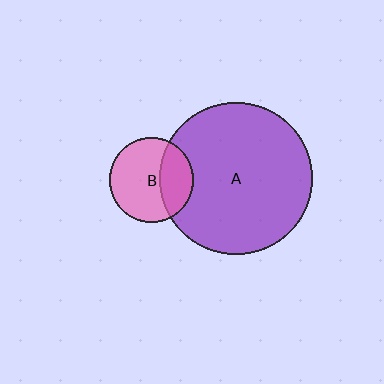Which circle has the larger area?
Circle A (purple).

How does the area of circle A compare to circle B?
Approximately 3.3 times.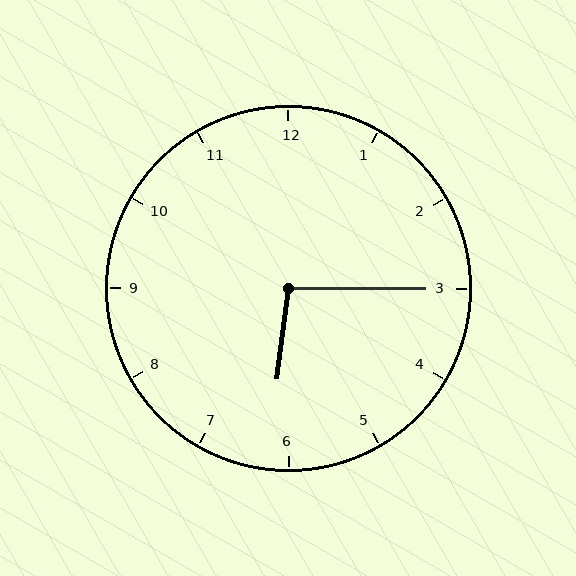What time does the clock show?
6:15.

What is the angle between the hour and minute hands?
Approximately 98 degrees.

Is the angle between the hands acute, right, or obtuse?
It is obtuse.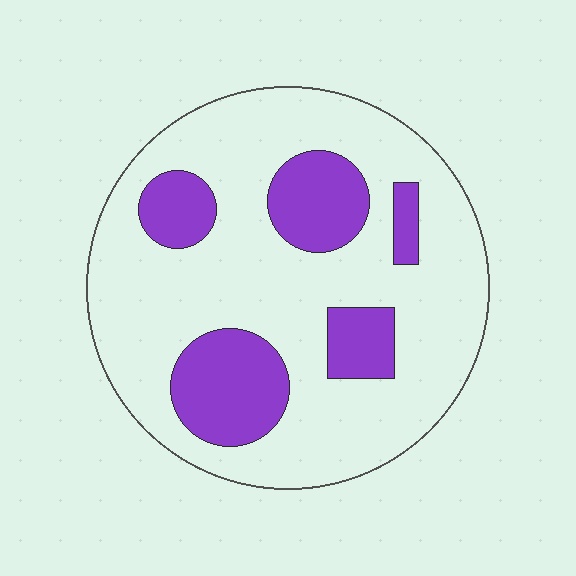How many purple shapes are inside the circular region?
5.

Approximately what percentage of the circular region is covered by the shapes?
Approximately 25%.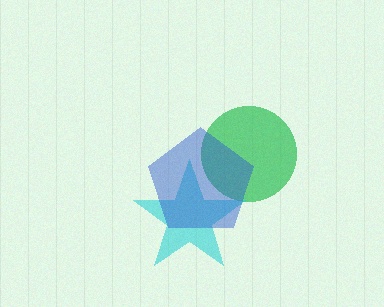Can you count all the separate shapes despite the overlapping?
Yes, there are 3 separate shapes.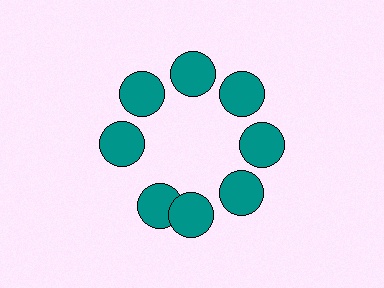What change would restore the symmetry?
The symmetry would be restored by rotating it back into even spacing with its neighbors so that all 8 circles sit at equal angles and equal distance from the center.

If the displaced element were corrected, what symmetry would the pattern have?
It would have 8-fold rotational symmetry — the pattern would map onto itself every 45 degrees.